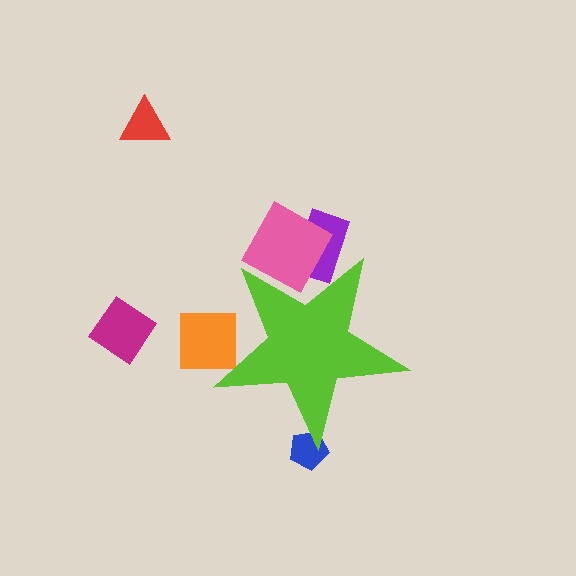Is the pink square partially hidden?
Yes, the pink square is partially hidden behind the lime star.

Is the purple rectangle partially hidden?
Yes, the purple rectangle is partially hidden behind the lime star.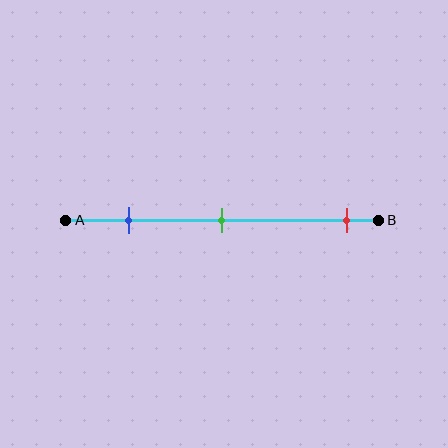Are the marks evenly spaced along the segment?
No, the marks are not evenly spaced.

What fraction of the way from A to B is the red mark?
The red mark is approximately 90% (0.9) of the way from A to B.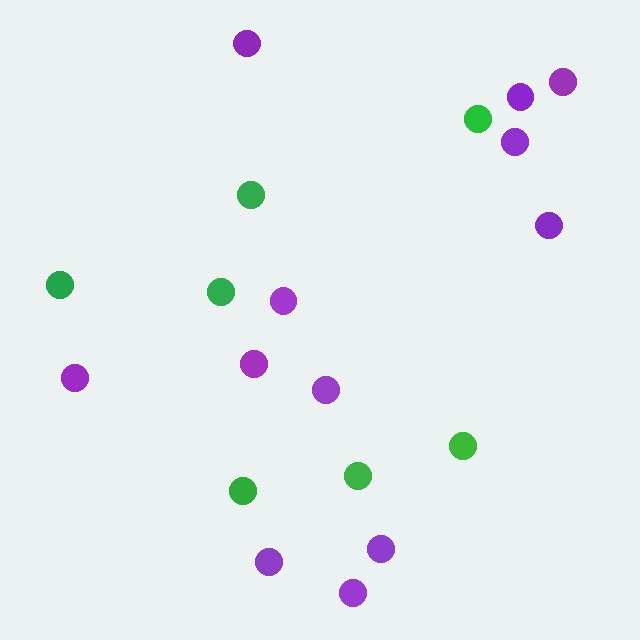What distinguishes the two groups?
There are 2 groups: one group of purple circles (12) and one group of green circles (7).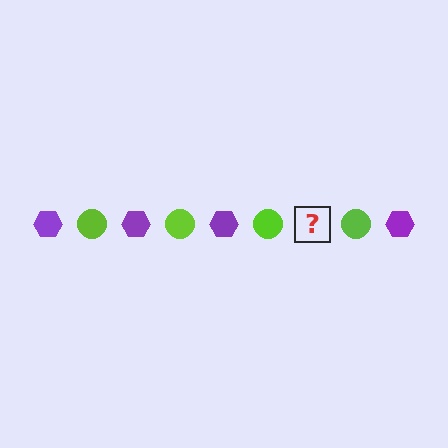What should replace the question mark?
The question mark should be replaced with a purple hexagon.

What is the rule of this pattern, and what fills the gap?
The rule is that the pattern alternates between purple hexagon and lime circle. The gap should be filled with a purple hexagon.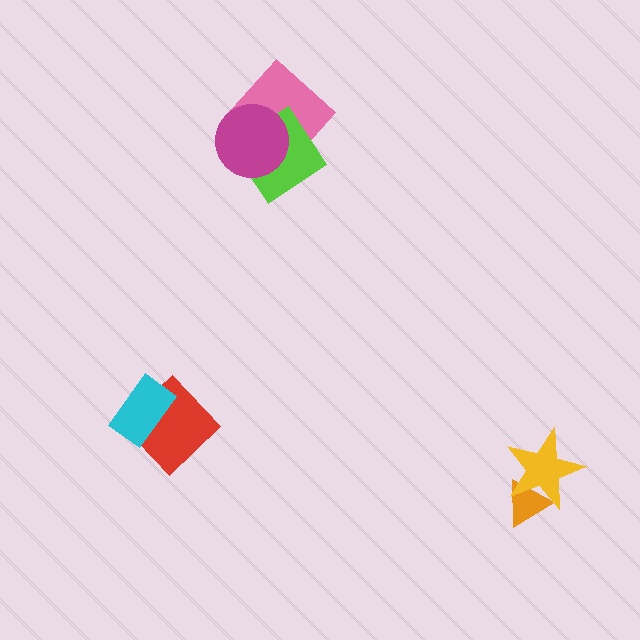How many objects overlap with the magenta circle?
2 objects overlap with the magenta circle.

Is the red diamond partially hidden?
Yes, it is partially covered by another shape.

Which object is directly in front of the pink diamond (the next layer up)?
The lime diamond is directly in front of the pink diamond.